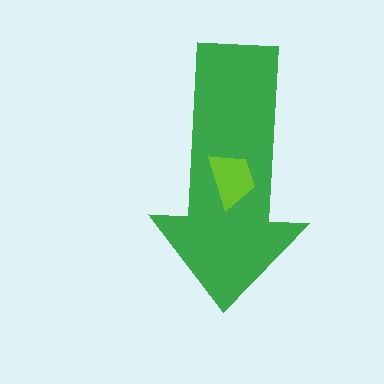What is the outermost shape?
The green arrow.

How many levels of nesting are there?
2.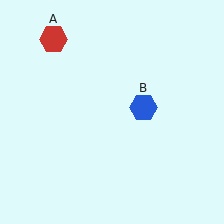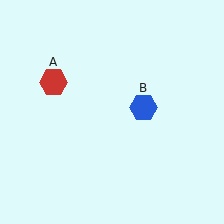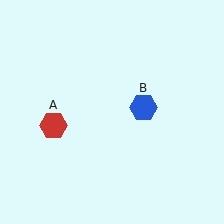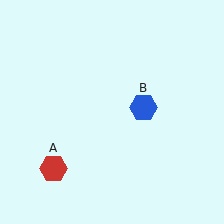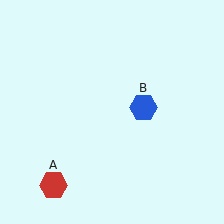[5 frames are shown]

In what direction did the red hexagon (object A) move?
The red hexagon (object A) moved down.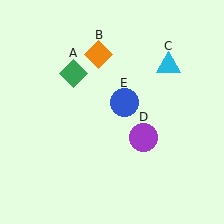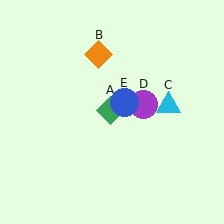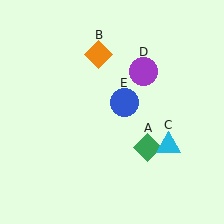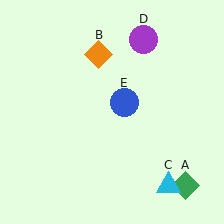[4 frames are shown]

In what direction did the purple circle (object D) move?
The purple circle (object D) moved up.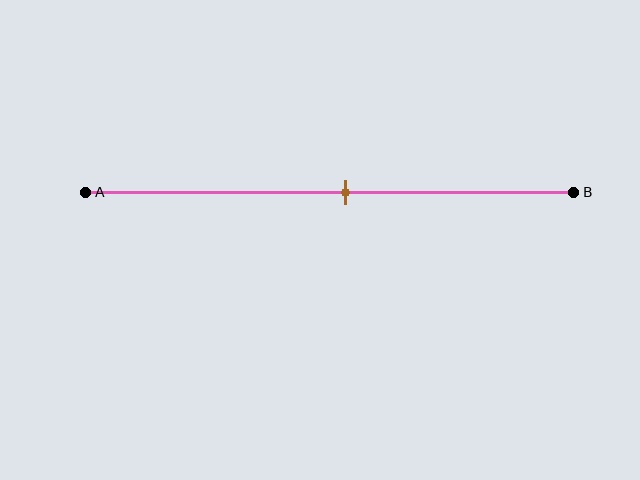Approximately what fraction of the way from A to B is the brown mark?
The brown mark is approximately 55% of the way from A to B.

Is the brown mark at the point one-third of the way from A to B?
No, the mark is at about 55% from A, not at the 33% one-third point.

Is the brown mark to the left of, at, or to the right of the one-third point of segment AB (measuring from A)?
The brown mark is to the right of the one-third point of segment AB.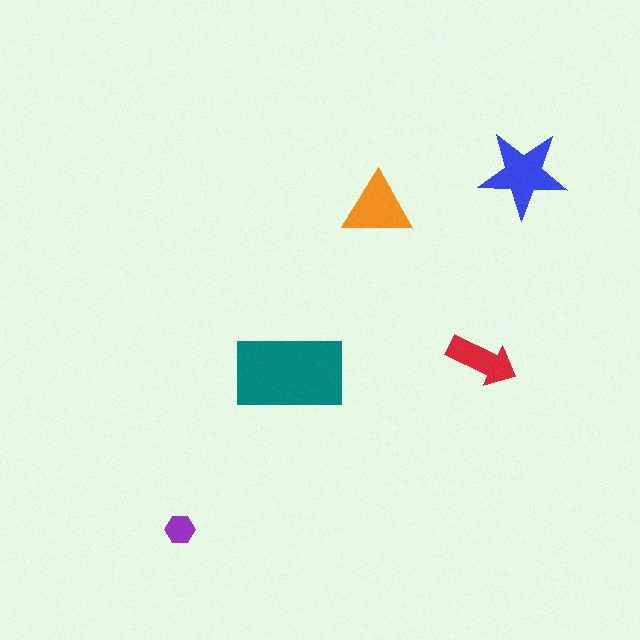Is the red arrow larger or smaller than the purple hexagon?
Larger.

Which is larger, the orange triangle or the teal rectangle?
The teal rectangle.